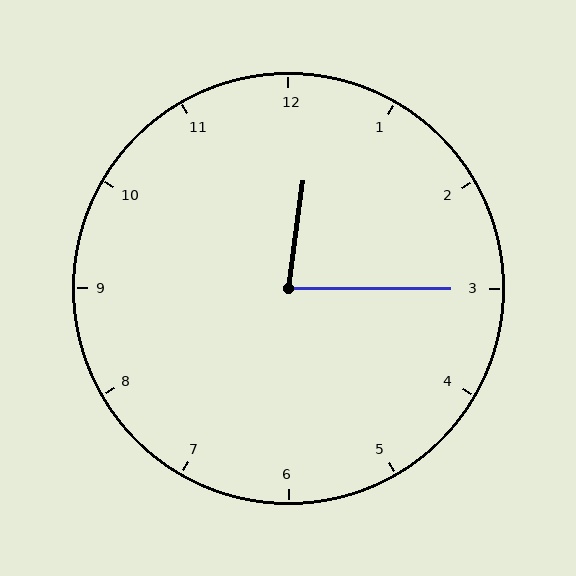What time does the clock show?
12:15.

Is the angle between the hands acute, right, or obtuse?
It is acute.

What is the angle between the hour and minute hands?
Approximately 82 degrees.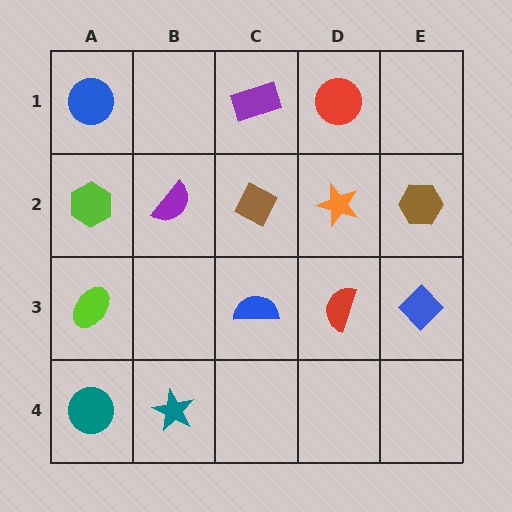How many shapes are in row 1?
3 shapes.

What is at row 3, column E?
A blue diamond.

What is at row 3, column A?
A lime ellipse.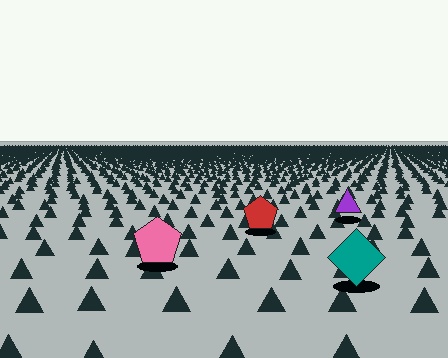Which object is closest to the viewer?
The teal diamond is closest. The texture marks near it are larger and more spread out.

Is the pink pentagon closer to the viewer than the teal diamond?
No. The teal diamond is closer — you can tell from the texture gradient: the ground texture is coarser near it.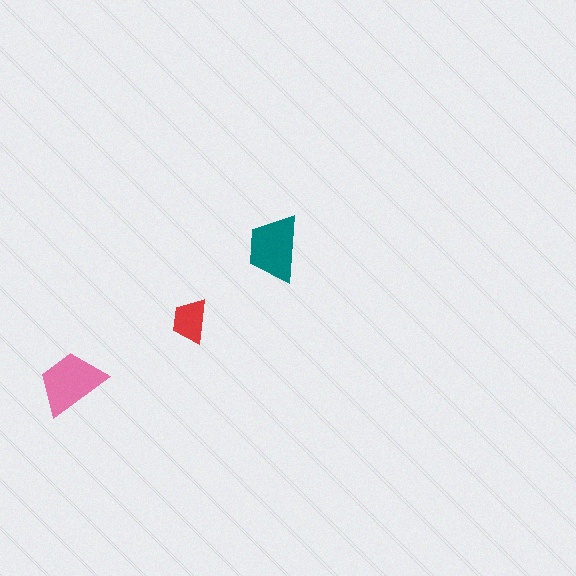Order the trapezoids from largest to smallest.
the pink one, the teal one, the red one.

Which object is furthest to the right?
The teal trapezoid is rightmost.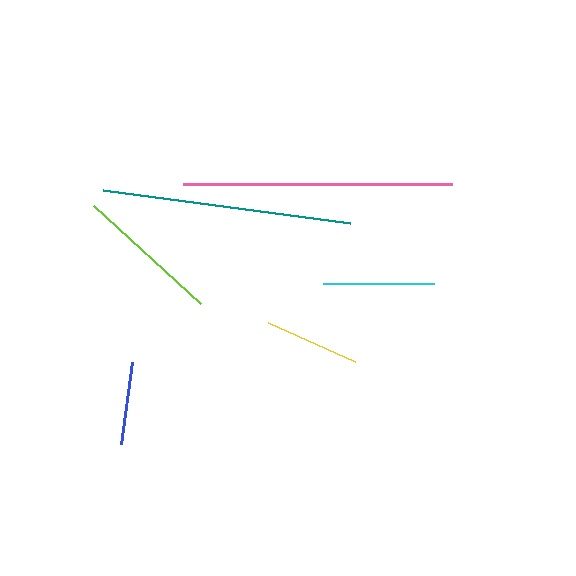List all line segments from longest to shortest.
From longest to shortest: pink, teal, lime, cyan, yellow, blue.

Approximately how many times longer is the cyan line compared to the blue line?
The cyan line is approximately 1.3 times the length of the blue line.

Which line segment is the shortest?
The blue line is the shortest at approximately 82 pixels.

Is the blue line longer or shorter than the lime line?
The lime line is longer than the blue line.